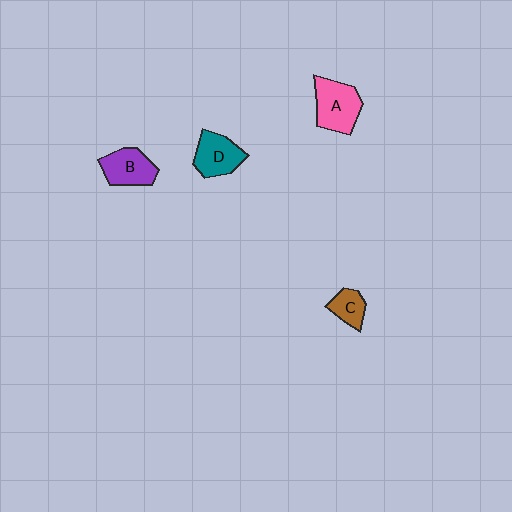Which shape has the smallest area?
Shape C (brown).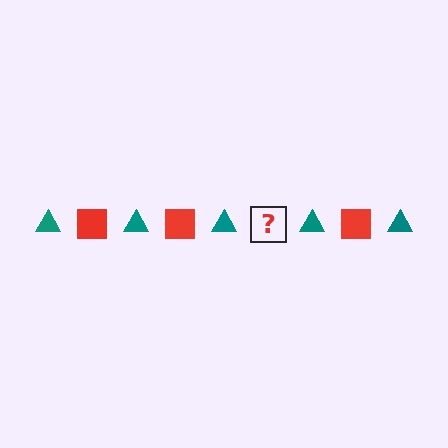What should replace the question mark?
The question mark should be replaced with a red square.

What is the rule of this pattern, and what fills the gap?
The rule is that the pattern alternates between teal triangle and red square. The gap should be filled with a red square.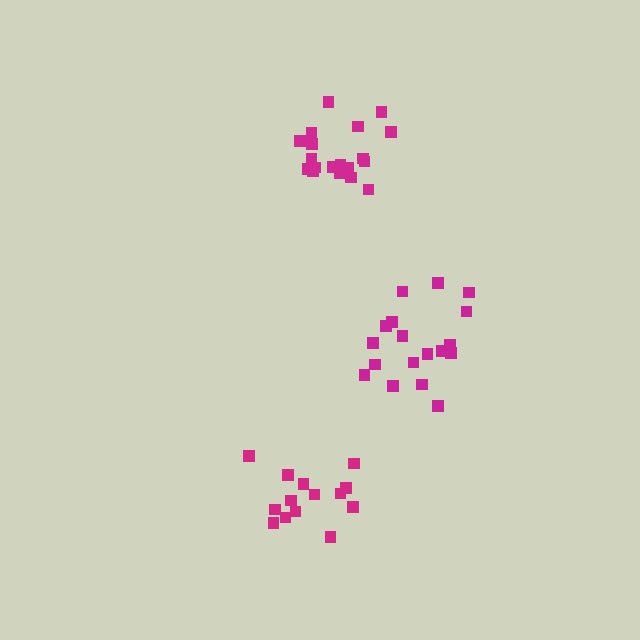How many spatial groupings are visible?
There are 3 spatial groupings.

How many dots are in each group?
Group 1: 14 dots, Group 2: 19 dots, Group 3: 19 dots (52 total).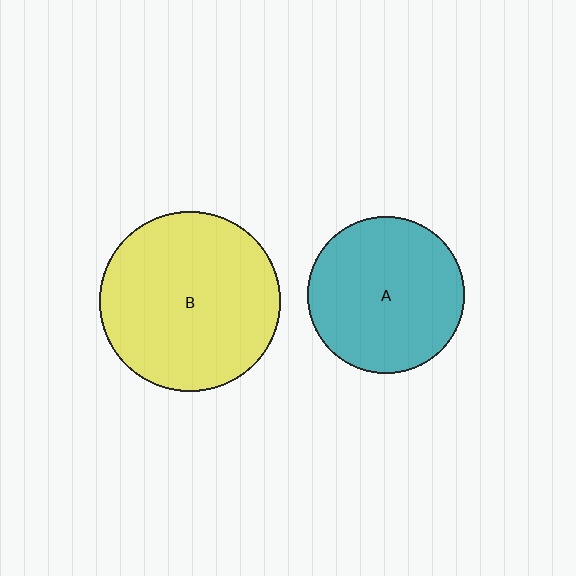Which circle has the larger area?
Circle B (yellow).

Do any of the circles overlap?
No, none of the circles overlap.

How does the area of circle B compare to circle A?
Approximately 1.3 times.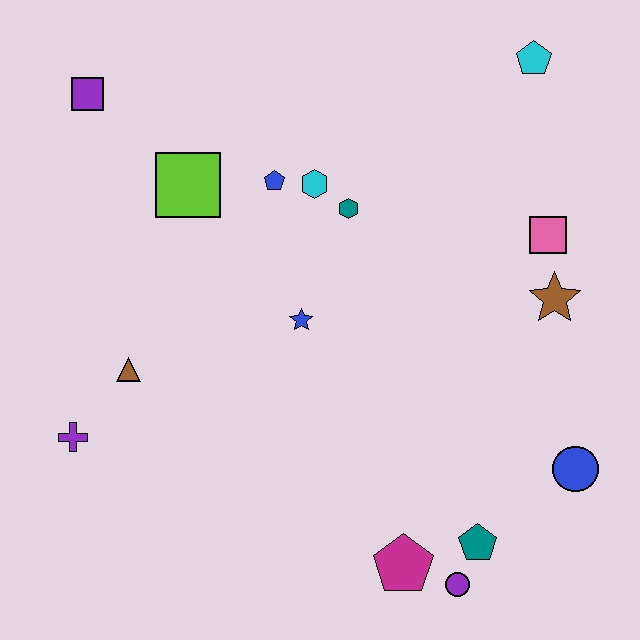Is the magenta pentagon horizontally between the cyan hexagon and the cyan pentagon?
Yes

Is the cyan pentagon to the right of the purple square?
Yes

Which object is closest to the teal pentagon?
The purple circle is closest to the teal pentagon.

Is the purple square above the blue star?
Yes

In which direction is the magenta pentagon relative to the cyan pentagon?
The magenta pentagon is below the cyan pentagon.